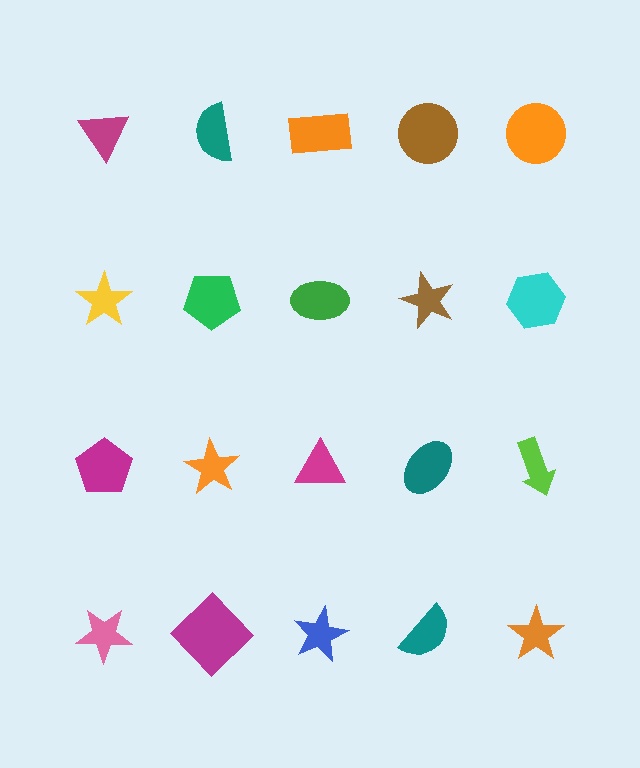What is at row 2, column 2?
A green pentagon.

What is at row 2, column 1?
A yellow star.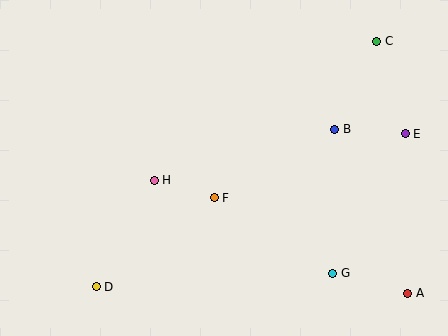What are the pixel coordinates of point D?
Point D is at (96, 287).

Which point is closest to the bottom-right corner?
Point A is closest to the bottom-right corner.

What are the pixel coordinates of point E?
Point E is at (405, 134).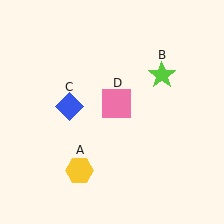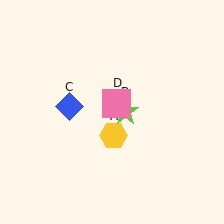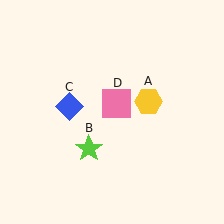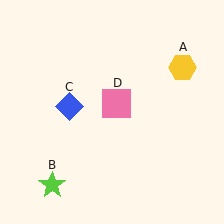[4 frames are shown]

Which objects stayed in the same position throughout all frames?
Blue diamond (object C) and pink square (object D) remained stationary.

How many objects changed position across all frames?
2 objects changed position: yellow hexagon (object A), lime star (object B).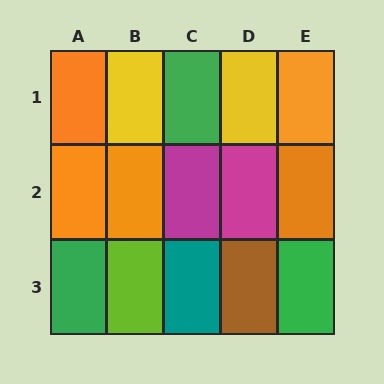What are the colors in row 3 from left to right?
Green, lime, teal, brown, green.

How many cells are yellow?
2 cells are yellow.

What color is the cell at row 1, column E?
Orange.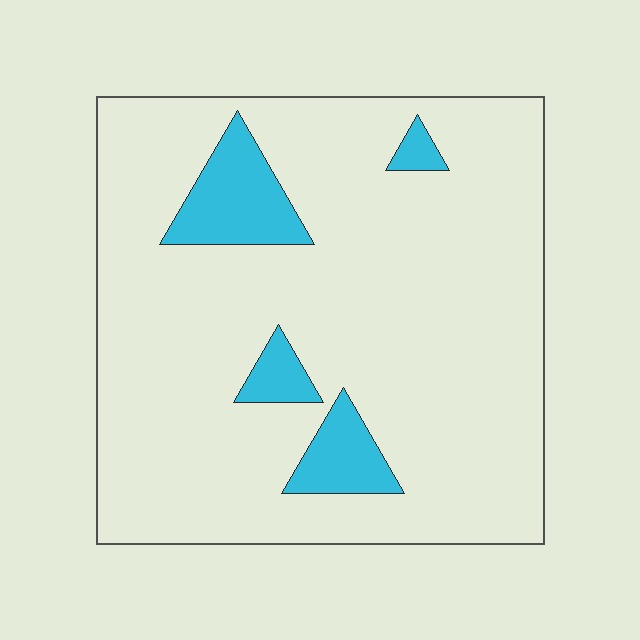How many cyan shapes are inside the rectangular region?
4.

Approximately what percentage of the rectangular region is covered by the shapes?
Approximately 10%.